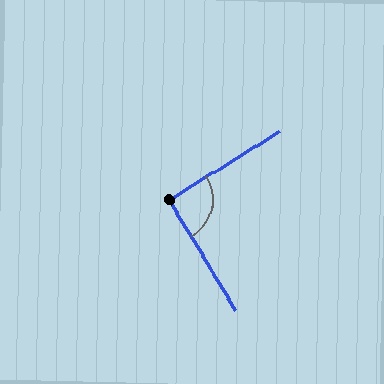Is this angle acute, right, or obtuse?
It is approximately a right angle.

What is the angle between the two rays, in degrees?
Approximately 91 degrees.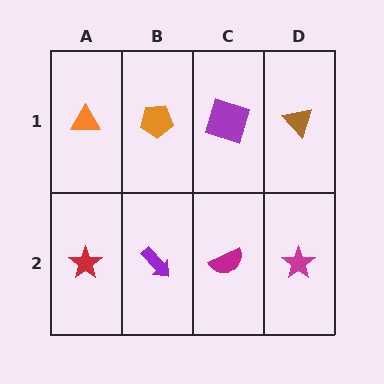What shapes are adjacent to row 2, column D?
A brown triangle (row 1, column D), a magenta semicircle (row 2, column C).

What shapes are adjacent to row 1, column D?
A magenta star (row 2, column D), a purple square (row 1, column C).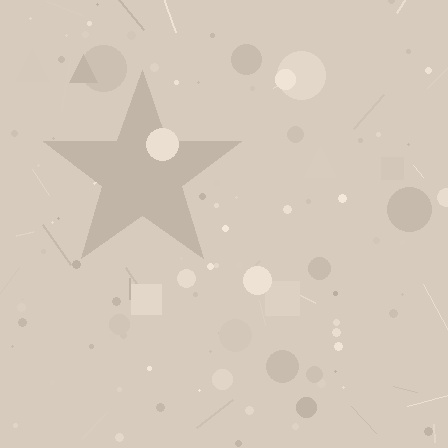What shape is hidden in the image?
A star is hidden in the image.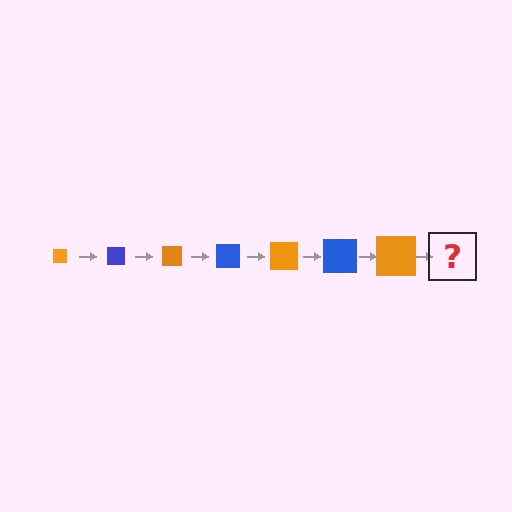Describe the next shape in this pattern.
It should be a blue square, larger than the previous one.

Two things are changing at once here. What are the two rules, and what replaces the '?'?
The two rules are that the square grows larger each step and the color cycles through orange and blue. The '?' should be a blue square, larger than the previous one.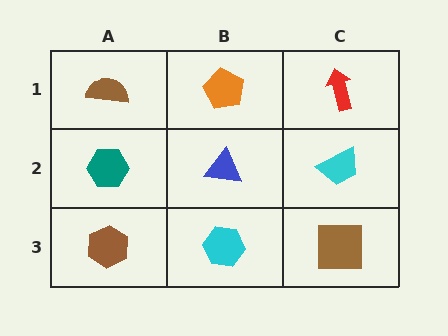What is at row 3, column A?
A brown hexagon.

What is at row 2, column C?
A cyan trapezoid.